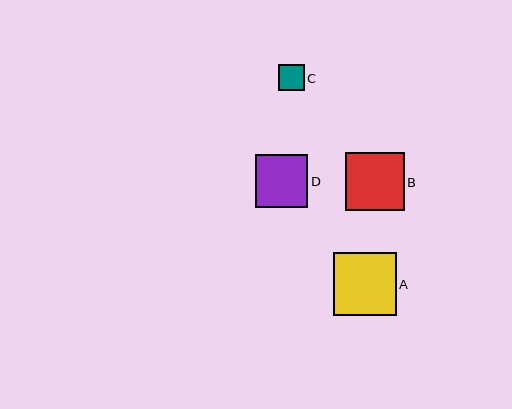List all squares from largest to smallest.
From largest to smallest: A, B, D, C.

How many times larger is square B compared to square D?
Square B is approximately 1.1 times the size of square D.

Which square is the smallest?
Square C is the smallest with a size of approximately 26 pixels.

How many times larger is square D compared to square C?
Square D is approximately 2.1 times the size of square C.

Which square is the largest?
Square A is the largest with a size of approximately 63 pixels.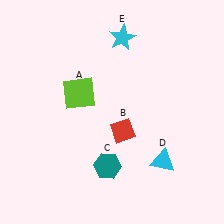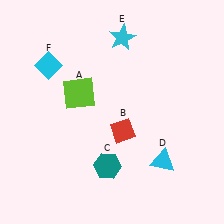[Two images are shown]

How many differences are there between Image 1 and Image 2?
There is 1 difference between the two images.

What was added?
A cyan diamond (F) was added in Image 2.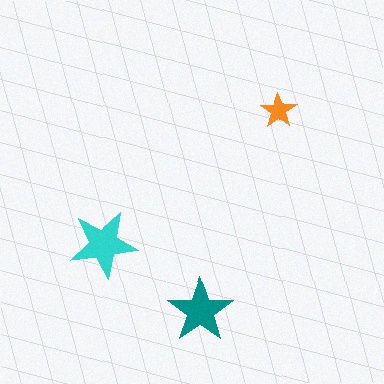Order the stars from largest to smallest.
the cyan one, the teal one, the orange one.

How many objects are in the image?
There are 3 objects in the image.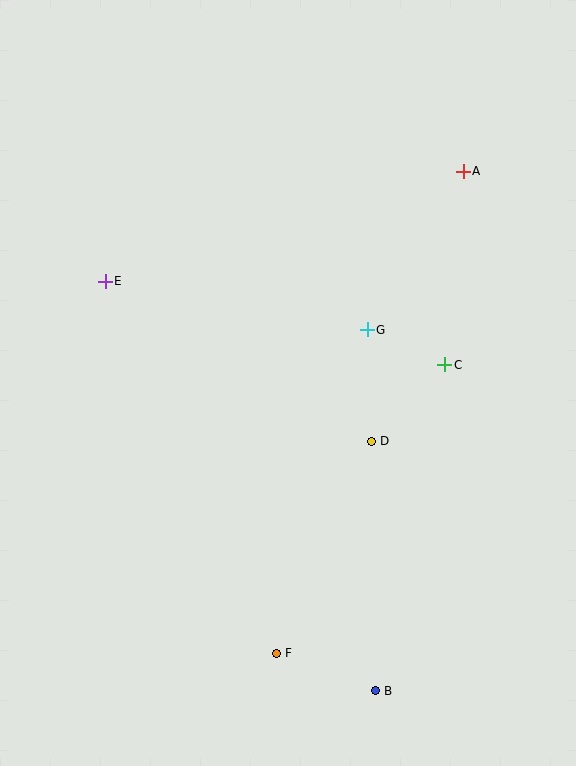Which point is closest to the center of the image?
Point G at (367, 330) is closest to the center.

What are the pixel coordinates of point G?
Point G is at (367, 330).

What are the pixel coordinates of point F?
Point F is at (276, 653).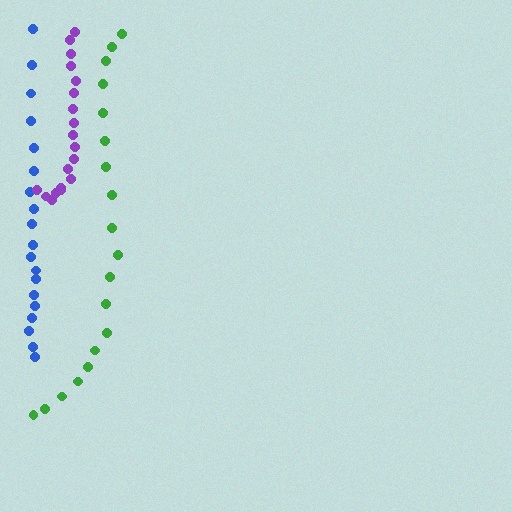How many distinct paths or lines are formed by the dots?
There are 3 distinct paths.